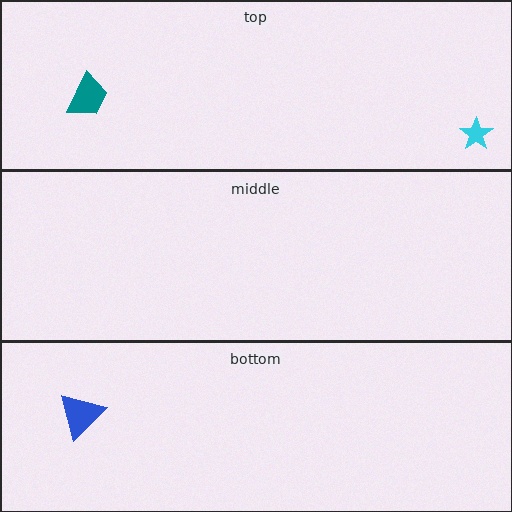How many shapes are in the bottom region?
1.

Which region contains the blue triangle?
The bottom region.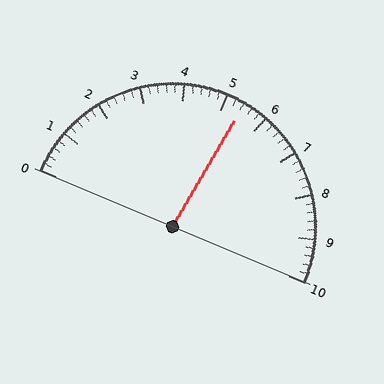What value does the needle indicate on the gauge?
The needle indicates approximately 5.4.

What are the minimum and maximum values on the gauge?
The gauge ranges from 0 to 10.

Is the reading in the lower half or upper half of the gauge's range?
The reading is in the upper half of the range (0 to 10).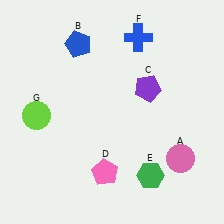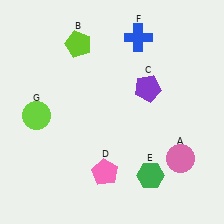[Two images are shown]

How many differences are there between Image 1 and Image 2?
There is 1 difference between the two images.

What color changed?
The pentagon (B) changed from blue in Image 1 to lime in Image 2.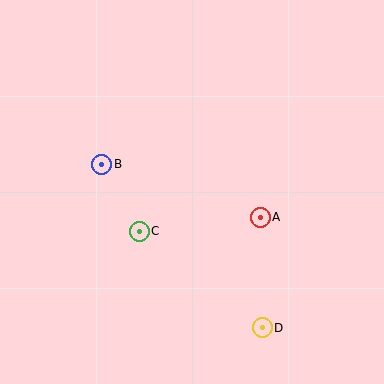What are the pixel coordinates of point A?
Point A is at (260, 217).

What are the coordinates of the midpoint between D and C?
The midpoint between D and C is at (201, 279).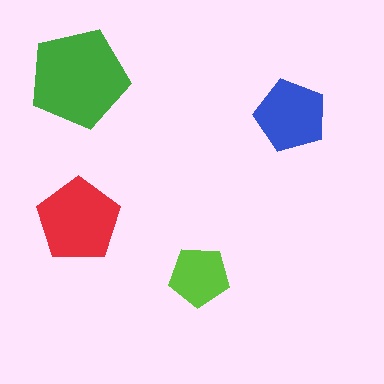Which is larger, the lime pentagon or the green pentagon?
The green one.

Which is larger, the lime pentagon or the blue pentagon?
The blue one.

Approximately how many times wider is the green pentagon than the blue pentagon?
About 1.5 times wider.